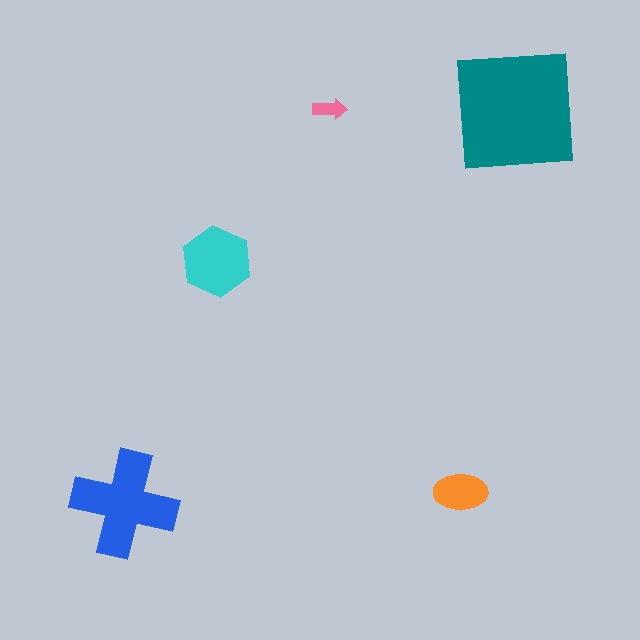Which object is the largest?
The teal square.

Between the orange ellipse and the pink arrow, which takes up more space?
The orange ellipse.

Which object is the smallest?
The pink arrow.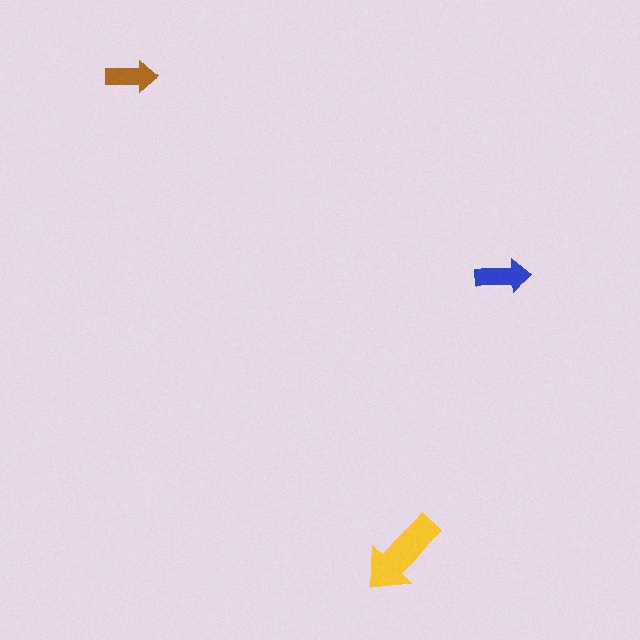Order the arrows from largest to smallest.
the yellow one, the blue one, the brown one.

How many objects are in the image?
There are 3 objects in the image.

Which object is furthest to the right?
The blue arrow is rightmost.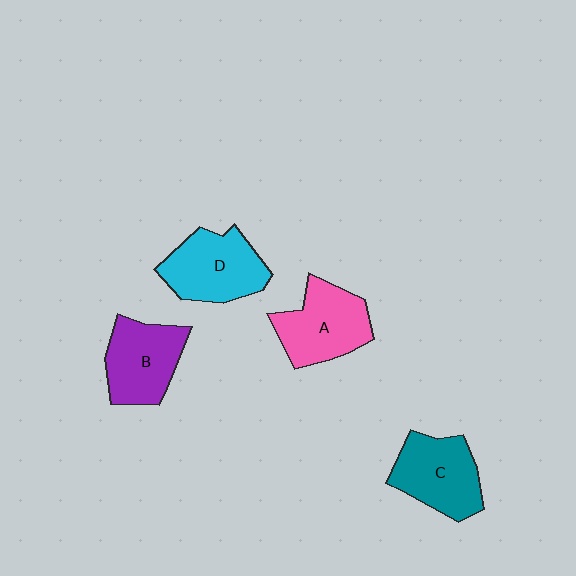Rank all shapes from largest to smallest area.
From largest to smallest: D (cyan), A (pink), C (teal), B (purple).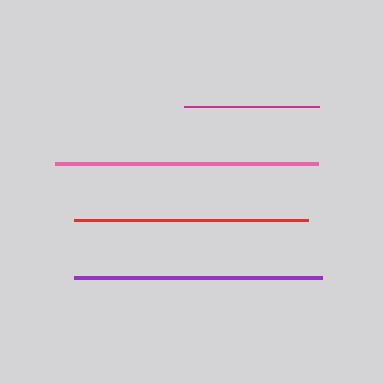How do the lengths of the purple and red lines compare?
The purple and red lines are approximately the same length.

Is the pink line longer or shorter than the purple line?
The pink line is longer than the purple line.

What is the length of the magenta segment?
The magenta segment is approximately 135 pixels long.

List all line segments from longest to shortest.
From longest to shortest: pink, purple, red, magenta.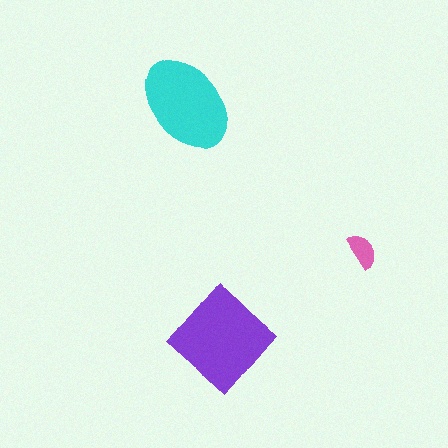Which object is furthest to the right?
The pink semicircle is rightmost.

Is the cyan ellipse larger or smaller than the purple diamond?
Smaller.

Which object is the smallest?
The pink semicircle.